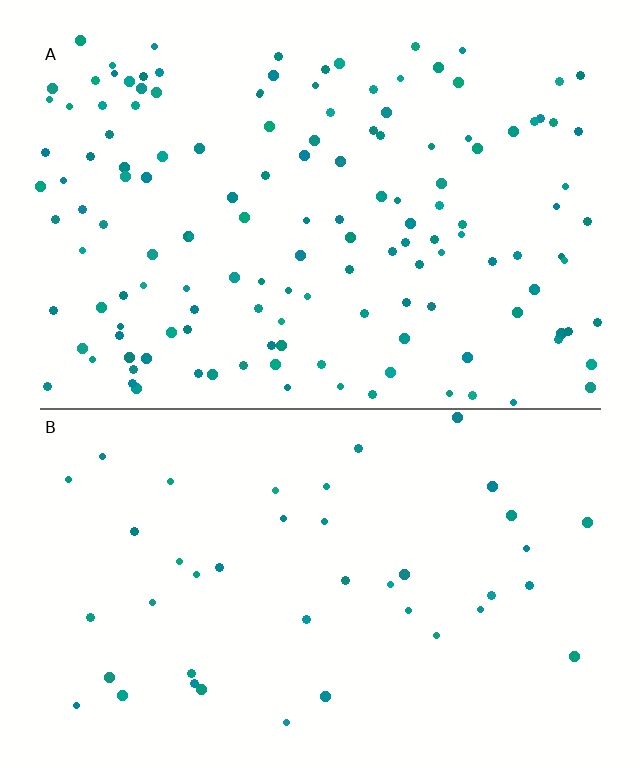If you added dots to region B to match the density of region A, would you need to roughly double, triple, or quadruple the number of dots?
Approximately triple.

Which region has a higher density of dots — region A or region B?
A (the top).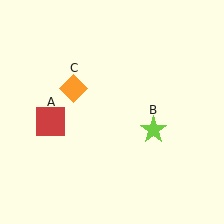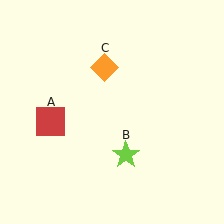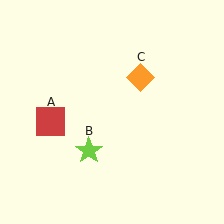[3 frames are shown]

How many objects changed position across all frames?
2 objects changed position: lime star (object B), orange diamond (object C).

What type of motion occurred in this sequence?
The lime star (object B), orange diamond (object C) rotated clockwise around the center of the scene.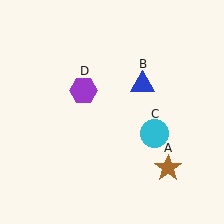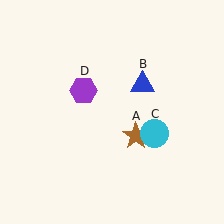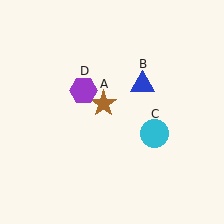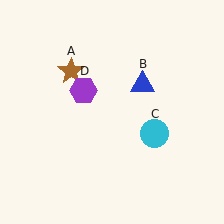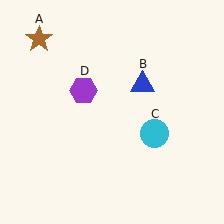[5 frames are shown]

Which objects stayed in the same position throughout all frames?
Blue triangle (object B) and cyan circle (object C) and purple hexagon (object D) remained stationary.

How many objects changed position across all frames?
1 object changed position: brown star (object A).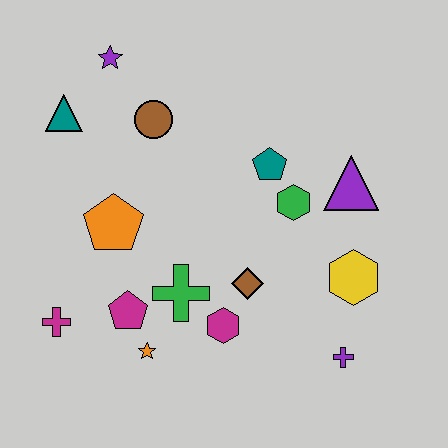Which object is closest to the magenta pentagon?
The orange star is closest to the magenta pentagon.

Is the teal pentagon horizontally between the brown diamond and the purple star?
No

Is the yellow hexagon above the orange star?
Yes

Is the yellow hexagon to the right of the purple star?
Yes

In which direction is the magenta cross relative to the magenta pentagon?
The magenta cross is to the left of the magenta pentagon.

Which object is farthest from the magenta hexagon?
The purple star is farthest from the magenta hexagon.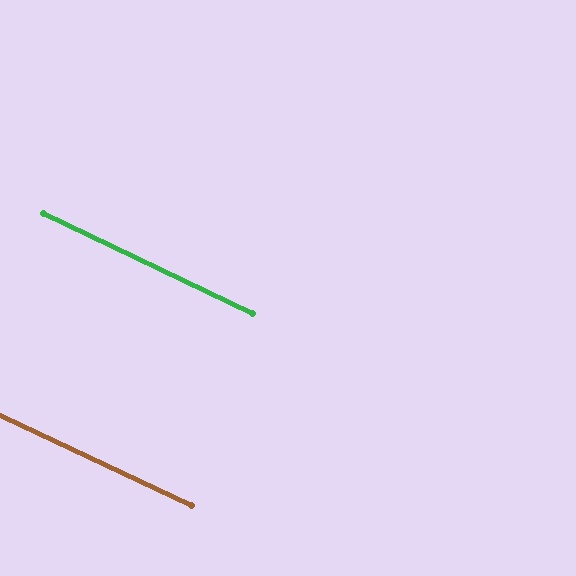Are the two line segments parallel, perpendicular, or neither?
Parallel — their directions differ by only 0.2°.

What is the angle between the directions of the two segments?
Approximately 0 degrees.